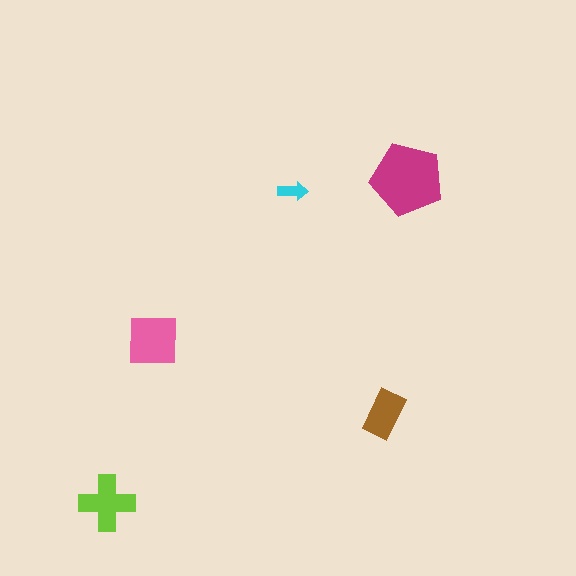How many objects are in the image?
There are 5 objects in the image.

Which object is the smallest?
The cyan arrow.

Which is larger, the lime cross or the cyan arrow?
The lime cross.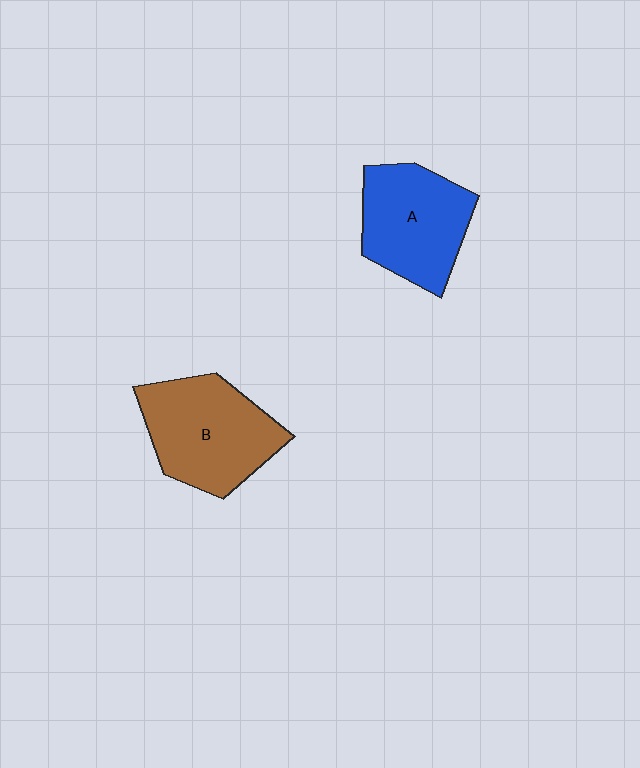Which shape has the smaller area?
Shape A (blue).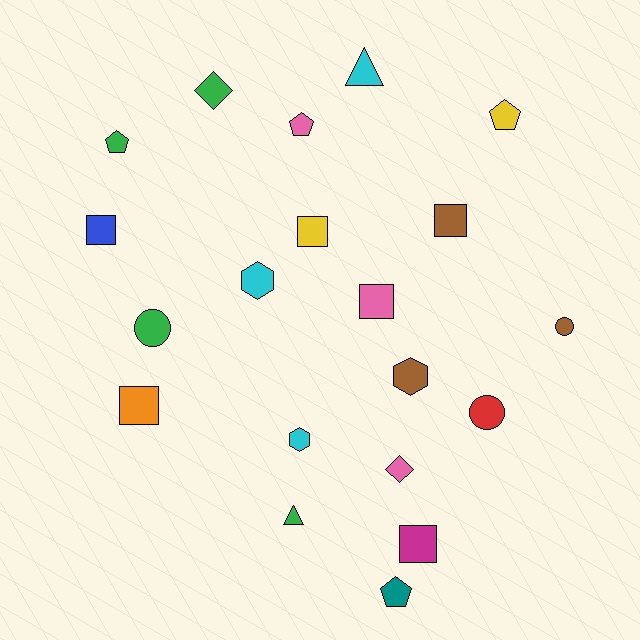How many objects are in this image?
There are 20 objects.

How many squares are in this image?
There are 6 squares.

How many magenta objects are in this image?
There is 1 magenta object.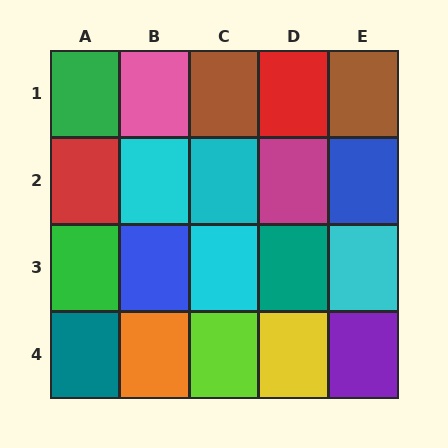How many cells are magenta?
1 cell is magenta.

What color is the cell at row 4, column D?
Yellow.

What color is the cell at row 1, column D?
Red.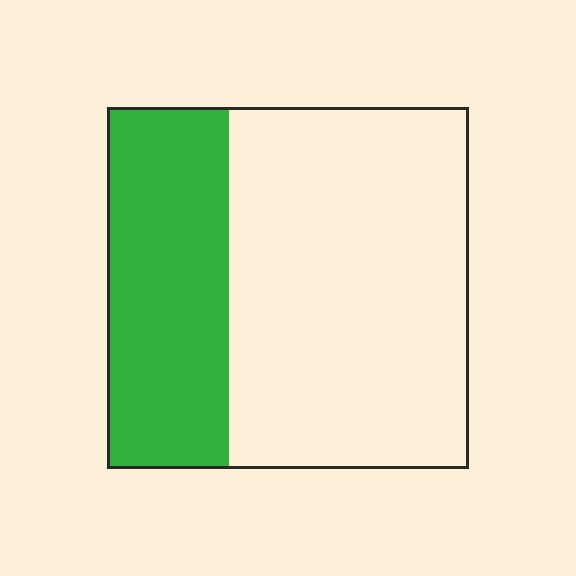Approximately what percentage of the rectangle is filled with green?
Approximately 35%.